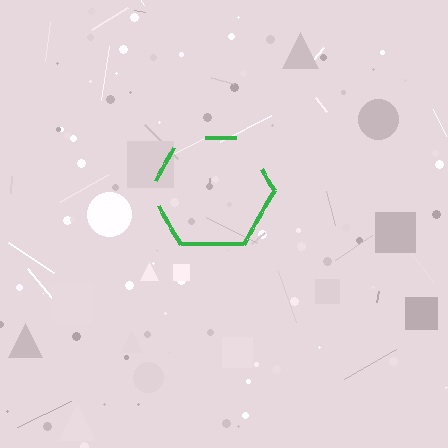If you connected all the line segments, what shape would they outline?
They would outline a hexagon.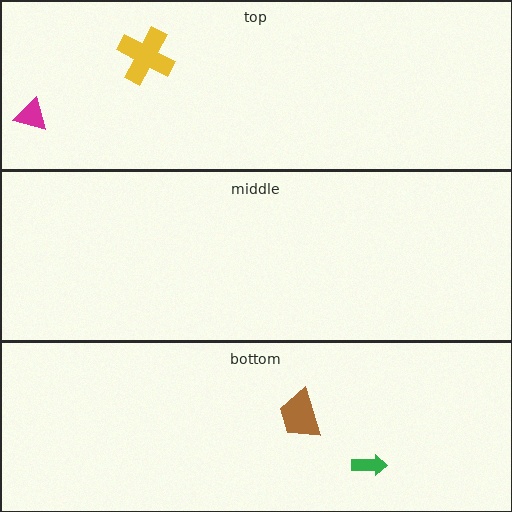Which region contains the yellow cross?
The top region.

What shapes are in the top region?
The magenta triangle, the yellow cross.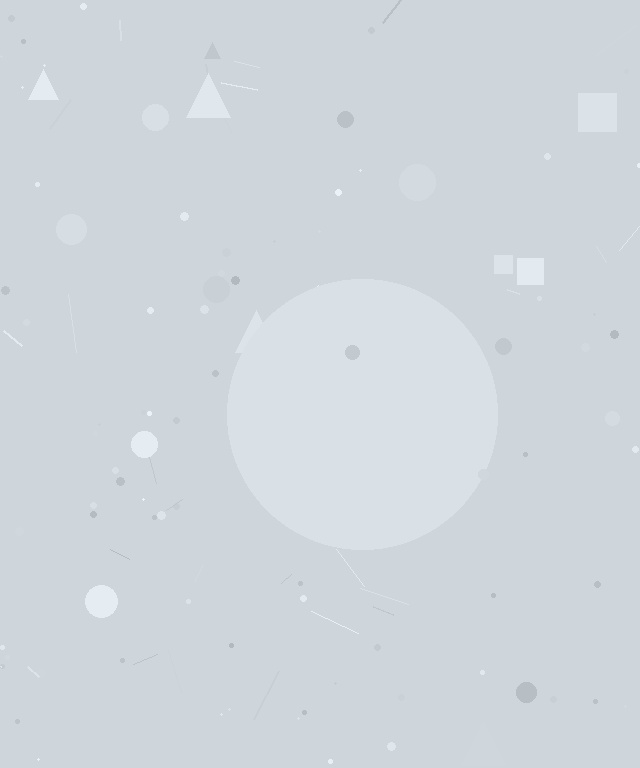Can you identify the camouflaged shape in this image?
The camouflaged shape is a circle.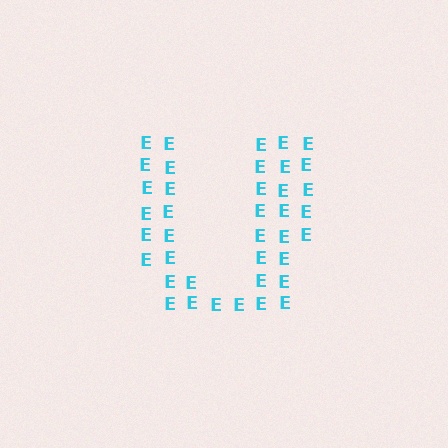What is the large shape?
The large shape is the letter U.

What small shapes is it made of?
It is made of small letter E's.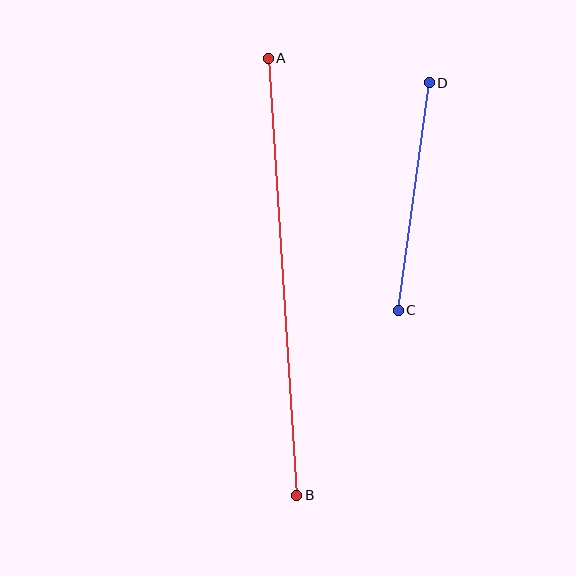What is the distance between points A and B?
The distance is approximately 438 pixels.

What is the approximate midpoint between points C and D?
The midpoint is at approximately (414, 197) pixels.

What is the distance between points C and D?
The distance is approximately 230 pixels.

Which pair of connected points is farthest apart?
Points A and B are farthest apart.